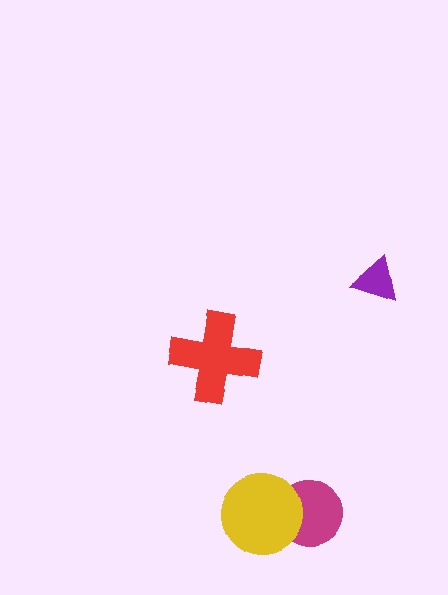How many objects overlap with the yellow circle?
1 object overlaps with the yellow circle.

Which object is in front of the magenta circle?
The yellow circle is in front of the magenta circle.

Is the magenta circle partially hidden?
Yes, it is partially covered by another shape.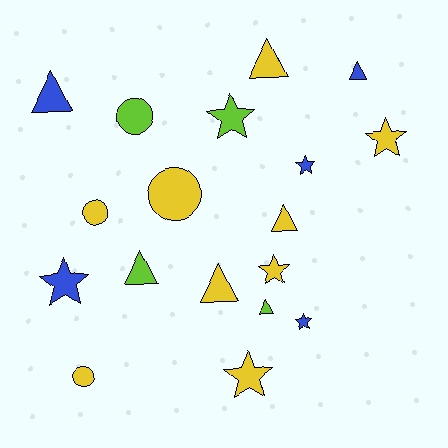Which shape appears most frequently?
Star, with 7 objects.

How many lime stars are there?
There is 1 lime star.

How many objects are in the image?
There are 18 objects.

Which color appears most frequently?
Yellow, with 9 objects.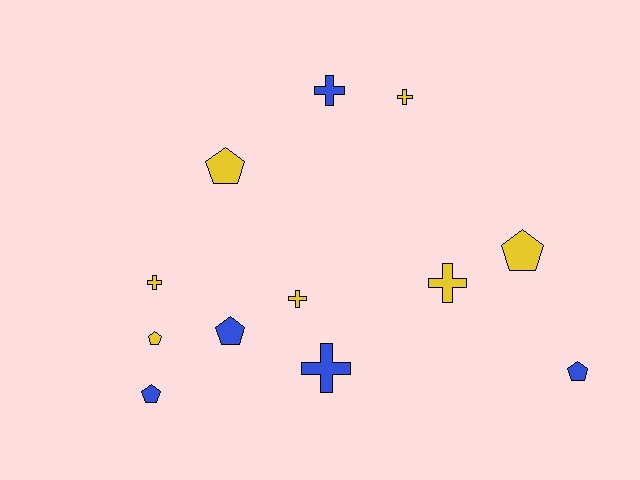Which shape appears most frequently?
Cross, with 6 objects.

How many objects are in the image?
There are 12 objects.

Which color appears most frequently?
Yellow, with 7 objects.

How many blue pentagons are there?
There are 3 blue pentagons.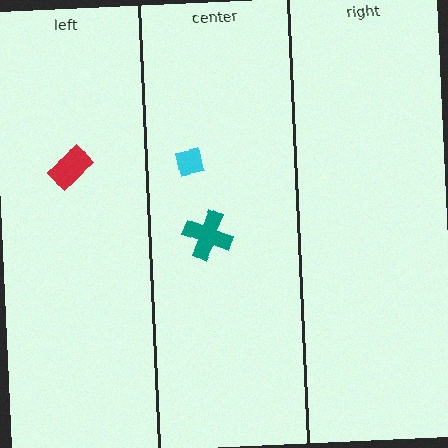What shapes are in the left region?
The red rectangle.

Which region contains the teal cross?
The center region.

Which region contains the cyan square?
The center region.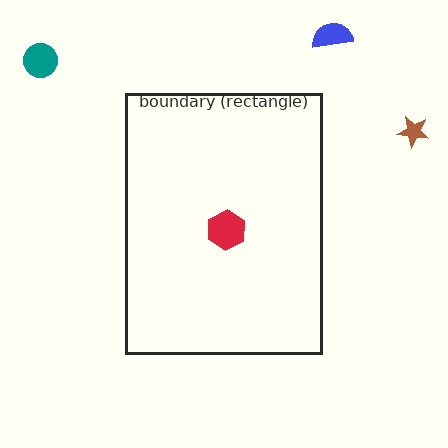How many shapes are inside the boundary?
1 inside, 3 outside.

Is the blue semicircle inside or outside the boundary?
Outside.